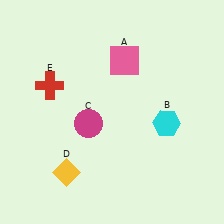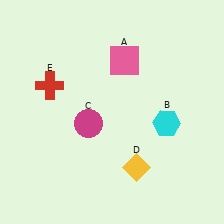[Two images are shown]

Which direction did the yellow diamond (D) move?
The yellow diamond (D) moved right.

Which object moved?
The yellow diamond (D) moved right.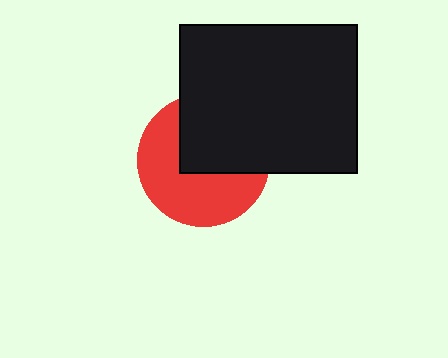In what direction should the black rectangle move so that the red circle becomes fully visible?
The black rectangle should move toward the upper-right. That is the shortest direction to clear the overlap and leave the red circle fully visible.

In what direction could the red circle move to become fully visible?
The red circle could move toward the lower-left. That would shift it out from behind the black rectangle entirely.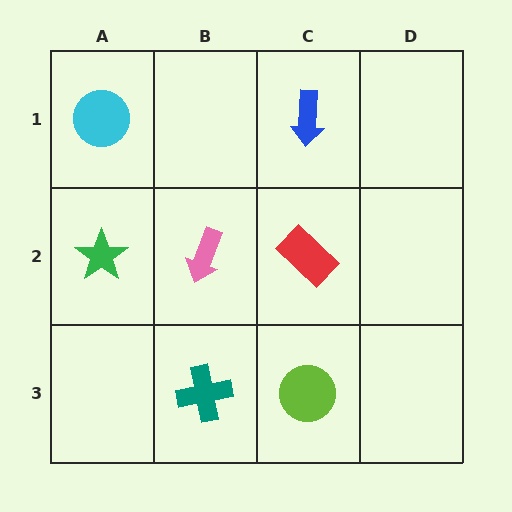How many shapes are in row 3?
2 shapes.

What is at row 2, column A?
A green star.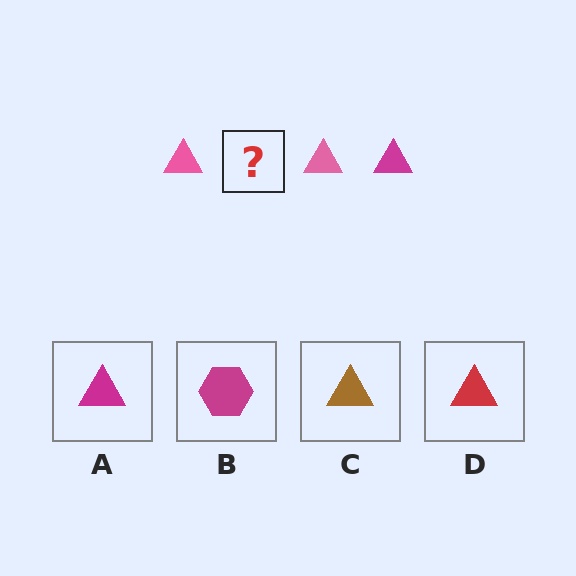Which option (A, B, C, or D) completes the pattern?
A.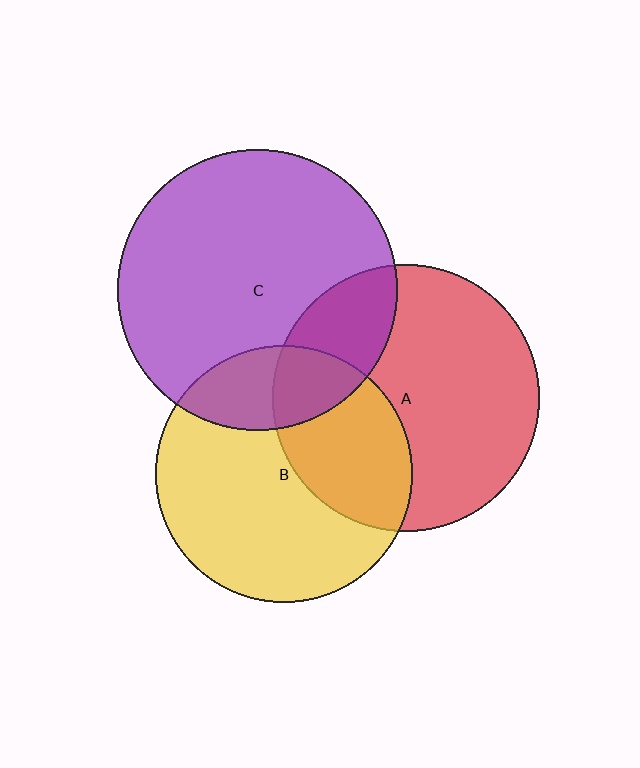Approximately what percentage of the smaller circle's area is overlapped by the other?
Approximately 35%.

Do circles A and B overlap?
Yes.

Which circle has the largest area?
Circle C (purple).